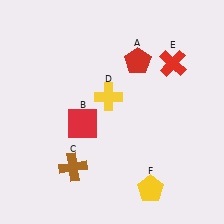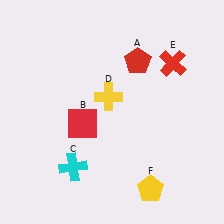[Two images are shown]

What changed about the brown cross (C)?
In Image 1, C is brown. In Image 2, it changed to cyan.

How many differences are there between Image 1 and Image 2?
There is 1 difference between the two images.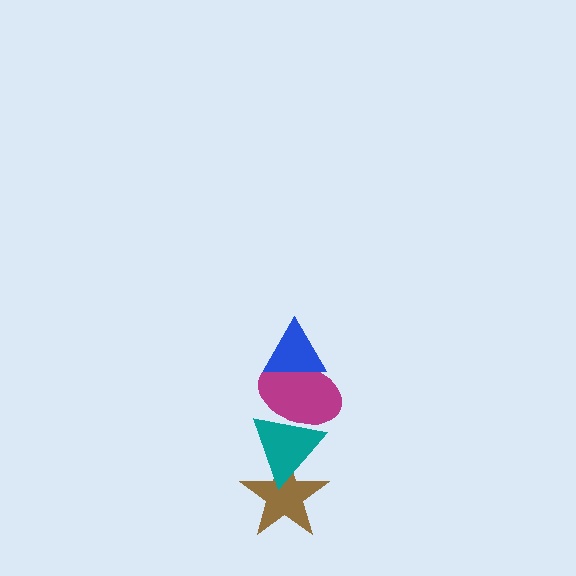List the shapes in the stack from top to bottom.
From top to bottom: the blue triangle, the magenta ellipse, the teal triangle, the brown star.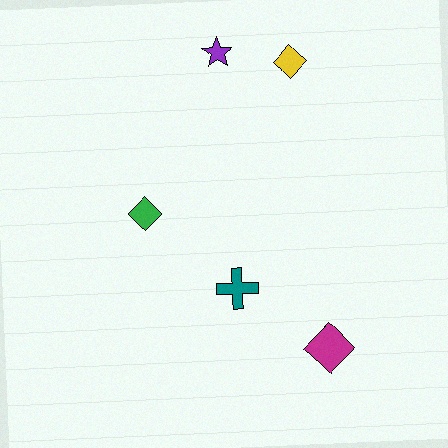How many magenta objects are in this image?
There is 1 magenta object.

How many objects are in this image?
There are 5 objects.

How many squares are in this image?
There are no squares.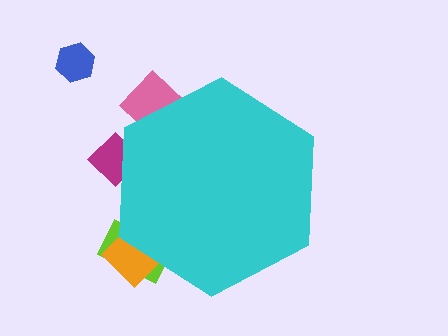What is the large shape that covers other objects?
A cyan hexagon.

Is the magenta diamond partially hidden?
Yes, the magenta diamond is partially hidden behind the cyan hexagon.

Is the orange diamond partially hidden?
Yes, the orange diamond is partially hidden behind the cyan hexagon.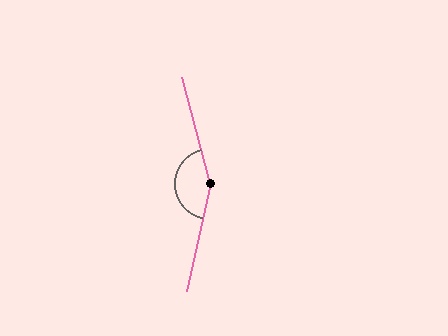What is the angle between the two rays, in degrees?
Approximately 153 degrees.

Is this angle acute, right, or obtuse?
It is obtuse.